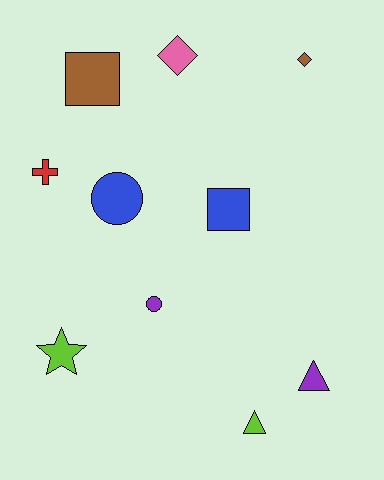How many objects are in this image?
There are 10 objects.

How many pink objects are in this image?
There is 1 pink object.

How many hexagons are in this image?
There are no hexagons.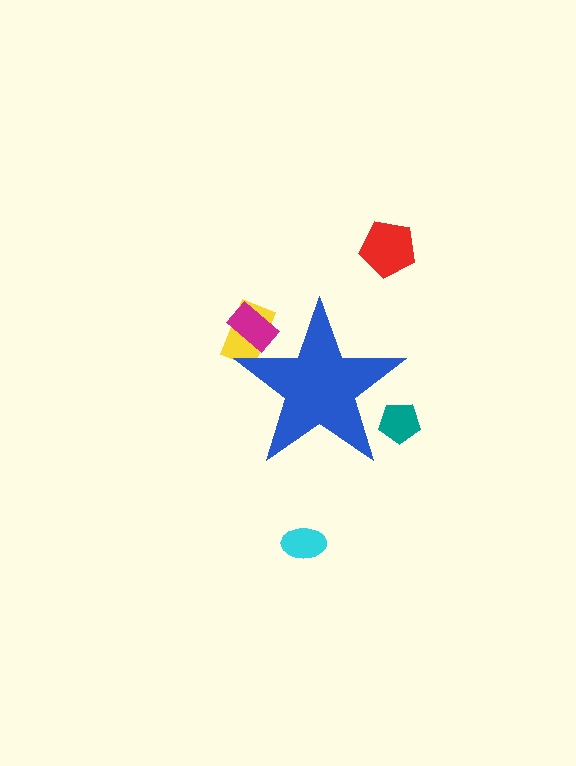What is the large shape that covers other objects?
A blue star.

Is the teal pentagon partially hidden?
Yes, the teal pentagon is partially hidden behind the blue star.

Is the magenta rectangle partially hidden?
Yes, the magenta rectangle is partially hidden behind the blue star.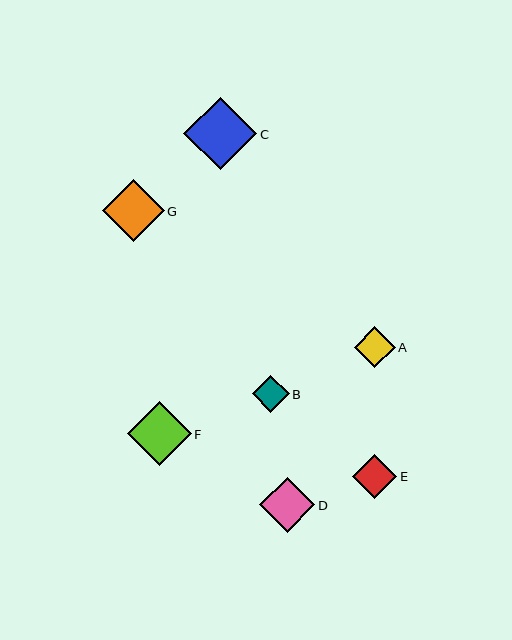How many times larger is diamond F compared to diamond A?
Diamond F is approximately 1.6 times the size of diamond A.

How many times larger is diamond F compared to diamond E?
Diamond F is approximately 1.4 times the size of diamond E.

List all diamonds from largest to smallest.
From largest to smallest: C, F, G, D, E, A, B.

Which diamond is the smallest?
Diamond B is the smallest with a size of approximately 37 pixels.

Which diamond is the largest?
Diamond C is the largest with a size of approximately 73 pixels.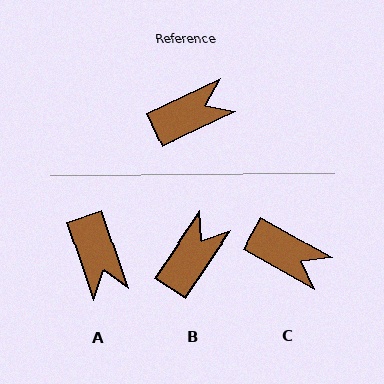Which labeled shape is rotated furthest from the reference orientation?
A, about 97 degrees away.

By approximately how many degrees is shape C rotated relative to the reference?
Approximately 55 degrees clockwise.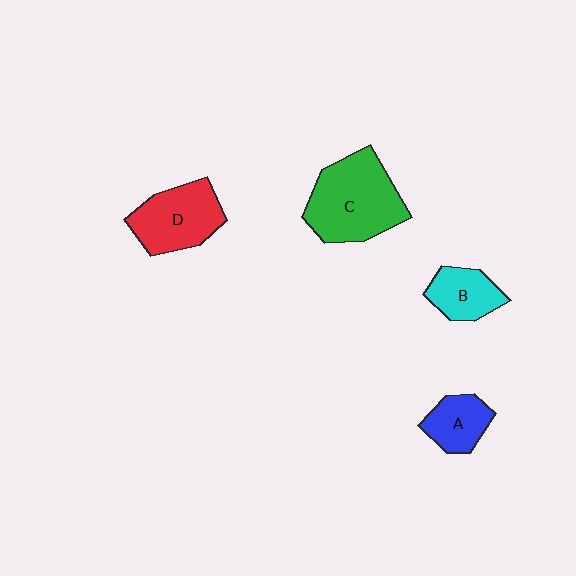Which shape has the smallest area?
Shape A (blue).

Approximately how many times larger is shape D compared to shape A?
Approximately 1.6 times.